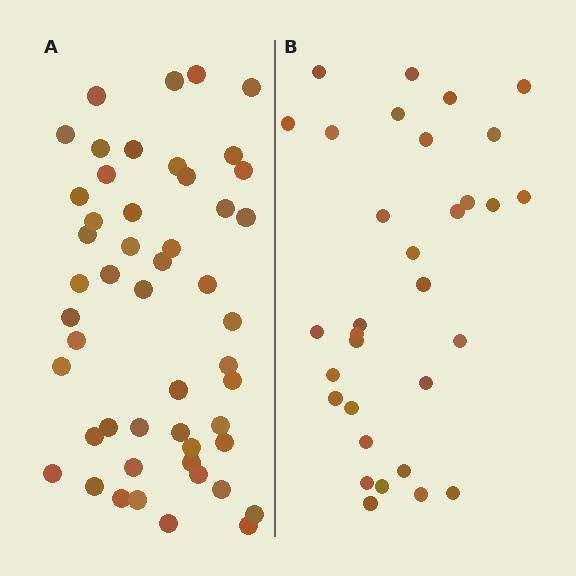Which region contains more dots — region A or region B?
Region A (the left region) has more dots.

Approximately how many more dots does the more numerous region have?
Region A has approximately 20 more dots than region B.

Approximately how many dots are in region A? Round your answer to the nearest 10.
About 50 dots.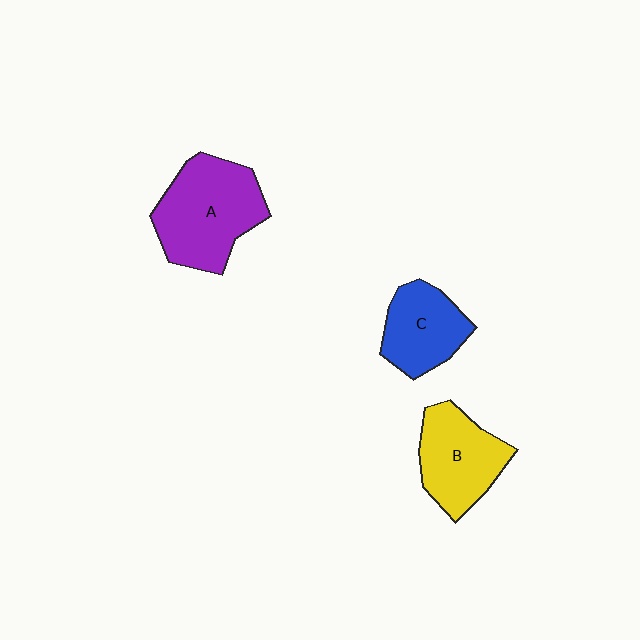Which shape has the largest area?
Shape A (purple).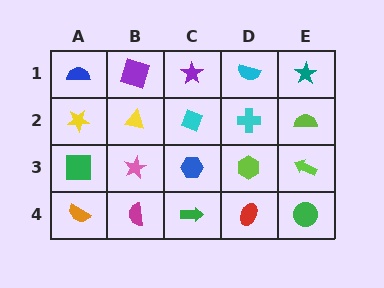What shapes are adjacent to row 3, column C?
A cyan diamond (row 2, column C), a green arrow (row 4, column C), a pink star (row 3, column B), a lime hexagon (row 3, column D).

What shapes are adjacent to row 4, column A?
A green square (row 3, column A), a magenta semicircle (row 4, column B).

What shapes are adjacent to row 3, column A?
A yellow star (row 2, column A), an orange semicircle (row 4, column A), a pink star (row 3, column B).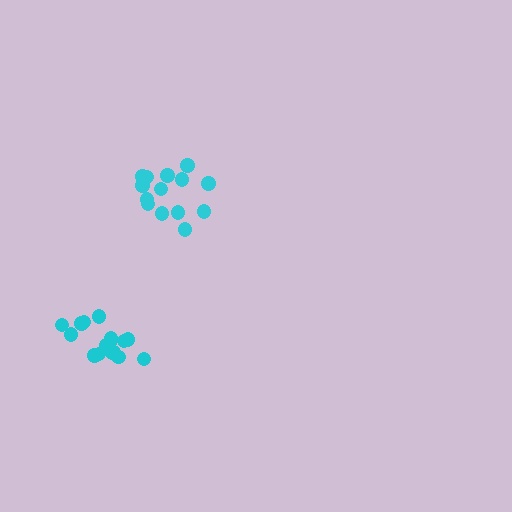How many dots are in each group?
Group 1: 16 dots, Group 2: 14 dots (30 total).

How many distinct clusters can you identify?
There are 2 distinct clusters.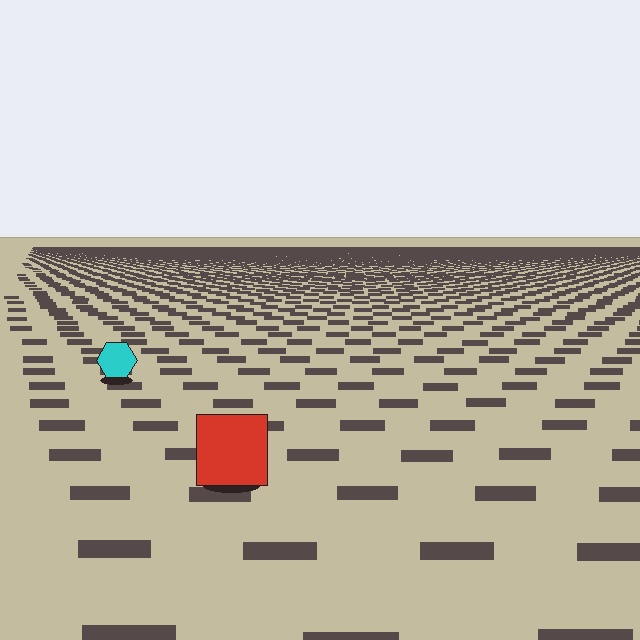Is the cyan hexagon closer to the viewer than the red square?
No. The red square is closer — you can tell from the texture gradient: the ground texture is coarser near it.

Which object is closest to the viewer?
The red square is closest. The texture marks near it are larger and more spread out.